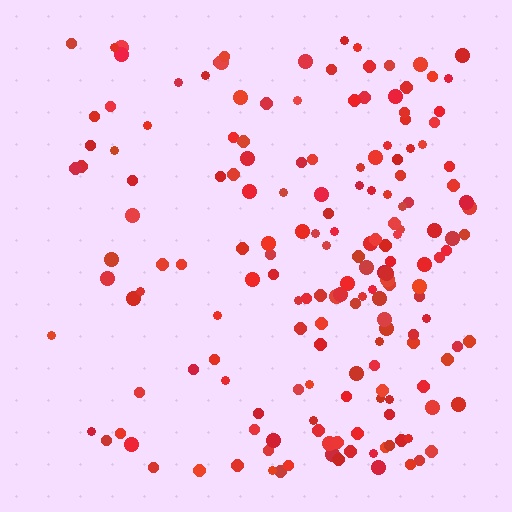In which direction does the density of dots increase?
From left to right, with the right side densest.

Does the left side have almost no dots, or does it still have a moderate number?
Still a moderate number, just noticeably fewer than the right.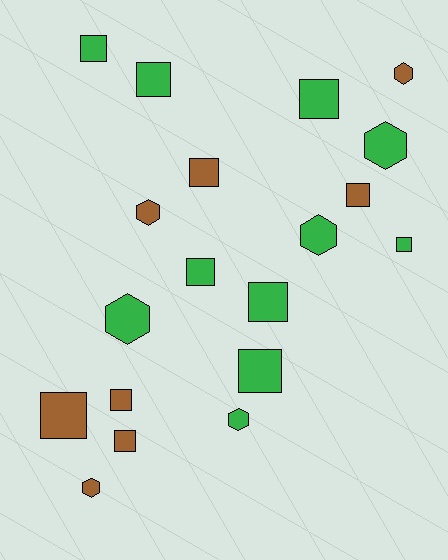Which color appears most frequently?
Green, with 11 objects.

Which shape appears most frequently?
Square, with 12 objects.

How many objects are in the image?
There are 19 objects.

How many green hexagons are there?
There are 4 green hexagons.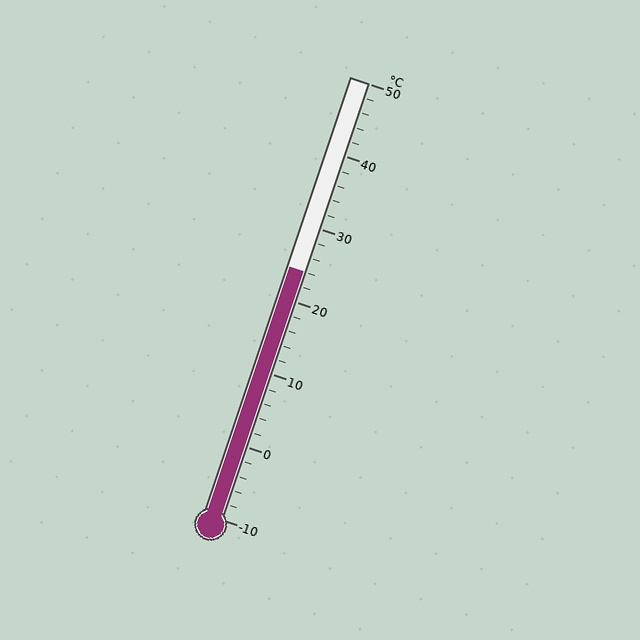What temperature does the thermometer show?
The thermometer shows approximately 24°C.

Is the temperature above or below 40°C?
The temperature is below 40°C.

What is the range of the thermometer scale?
The thermometer scale ranges from -10°C to 50°C.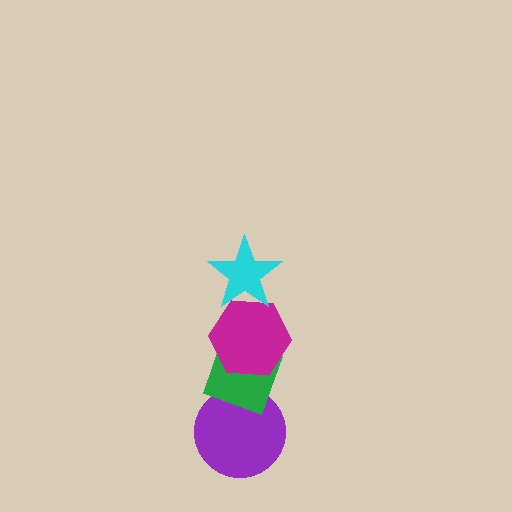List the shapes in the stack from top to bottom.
From top to bottom: the cyan star, the magenta hexagon, the green diamond, the purple circle.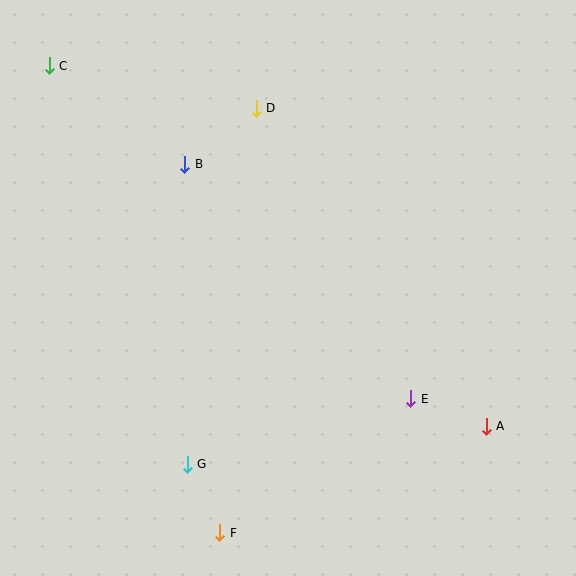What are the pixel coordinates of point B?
Point B is at (185, 164).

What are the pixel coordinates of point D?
Point D is at (256, 108).